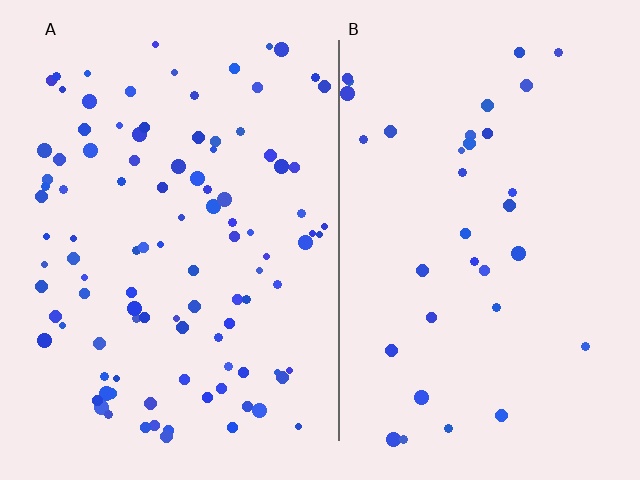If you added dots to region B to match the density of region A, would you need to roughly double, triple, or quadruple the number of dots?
Approximately triple.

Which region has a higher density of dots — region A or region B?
A (the left).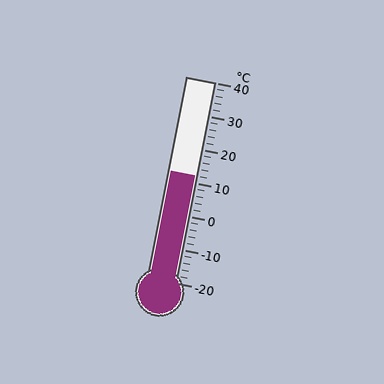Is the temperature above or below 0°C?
The temperature is above 0°C.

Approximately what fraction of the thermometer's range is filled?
The thermometer is filled to approximately 55% of its range.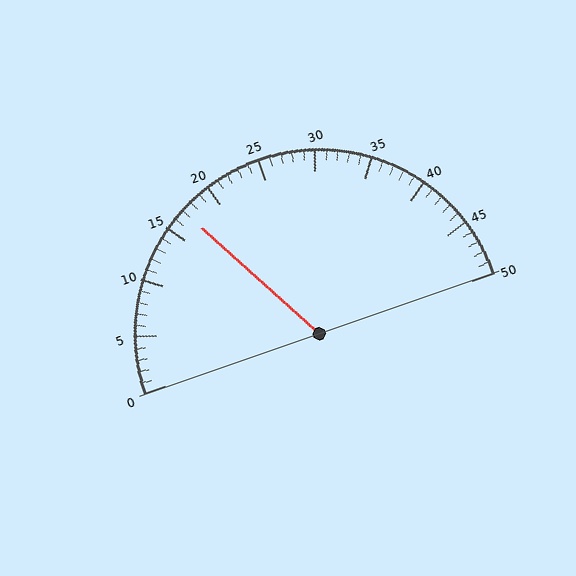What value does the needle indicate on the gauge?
The needle indicates approximately 17.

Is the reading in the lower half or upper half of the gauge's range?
The reading is in the lower half of the range (0 to 50).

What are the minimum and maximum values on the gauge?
The gauge ranges from 0 to 50.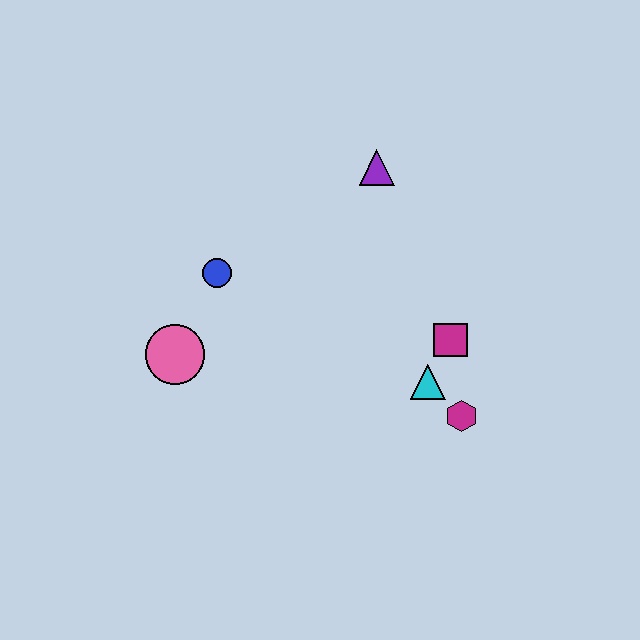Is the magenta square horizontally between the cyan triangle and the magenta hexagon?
Yes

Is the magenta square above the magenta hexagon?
Yes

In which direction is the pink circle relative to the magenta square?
The pink circle is to the left of the magenta square.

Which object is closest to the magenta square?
The cyan triangle is closest to the magenta square.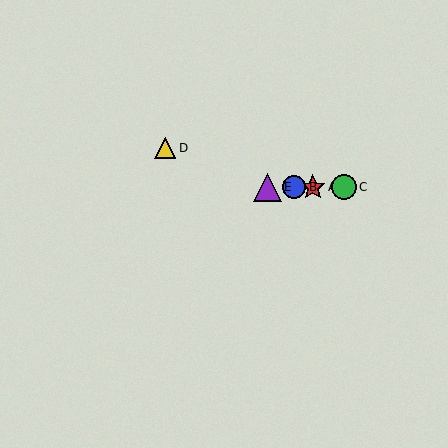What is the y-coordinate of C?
Object C is at y≈187.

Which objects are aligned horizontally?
Objects A, B, C, E are aligned horizontally.